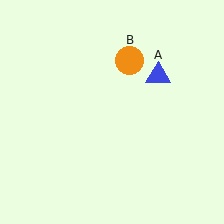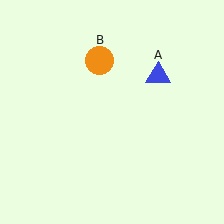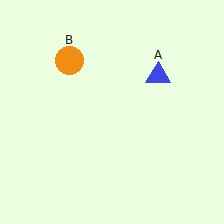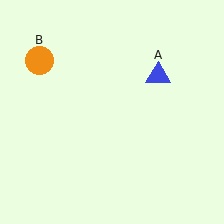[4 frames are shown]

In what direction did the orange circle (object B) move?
The orange circle (object B) moved left.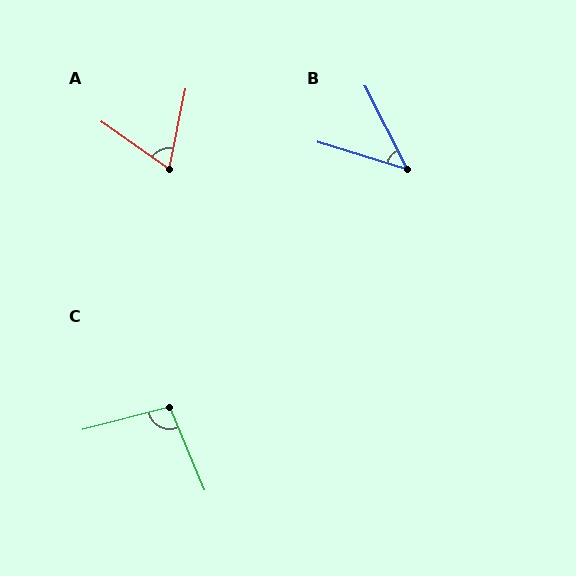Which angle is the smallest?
B, at approximately 46 degrees.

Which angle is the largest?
C, at approximately 98 degrees.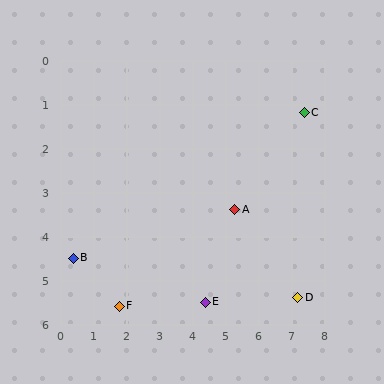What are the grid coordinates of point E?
Point E is at approximately (4.4, 5.5).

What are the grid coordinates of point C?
Point C is at approximately (7.4, 1.2).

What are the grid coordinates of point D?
Point D is at approximately (7.2, 5.4).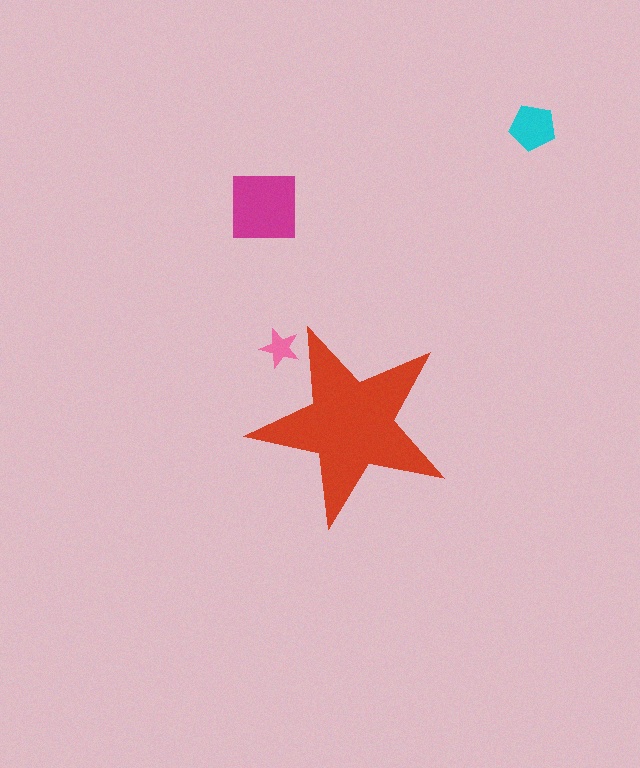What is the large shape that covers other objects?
A red star.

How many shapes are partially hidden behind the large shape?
1 shape is partially hidden.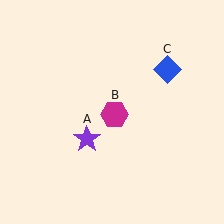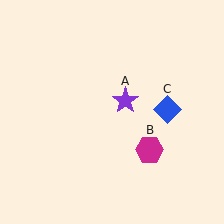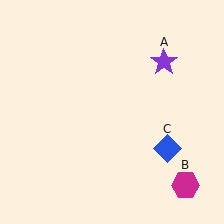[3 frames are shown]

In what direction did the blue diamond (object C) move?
The blue diamond (object C) moved down.